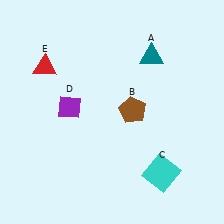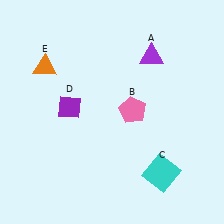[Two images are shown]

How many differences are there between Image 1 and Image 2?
There are 3 differences between the two images.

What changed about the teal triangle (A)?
In Image 1, A is teal. In Image 2, it changed to purple.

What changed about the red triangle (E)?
In Image 1, E is red. In Image 2, it changed to orange.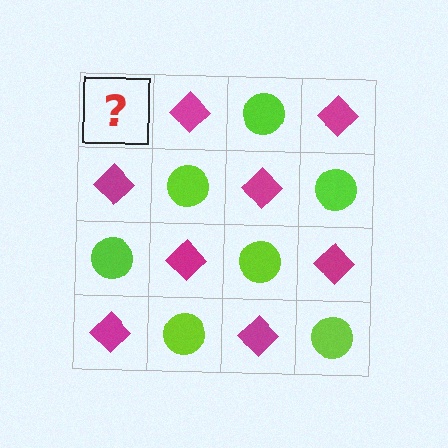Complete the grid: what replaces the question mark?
The question mark should be replaced with a lime circle.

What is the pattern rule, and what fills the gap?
The rule is that it alternates lime circle and magenta diamond in a checkerboard pattern. The gap should be filled with a lime circle.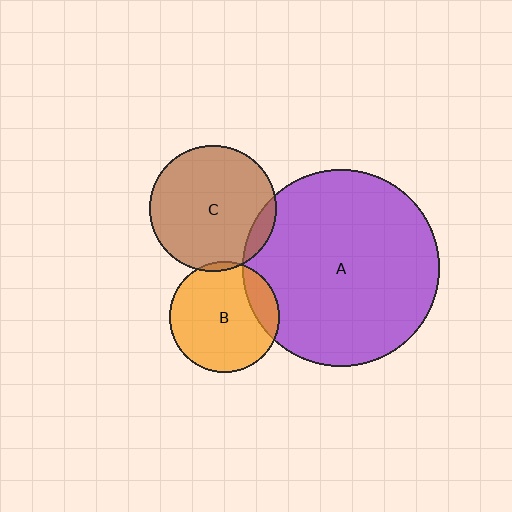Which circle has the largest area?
Circle A (purple).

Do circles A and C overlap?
Yes.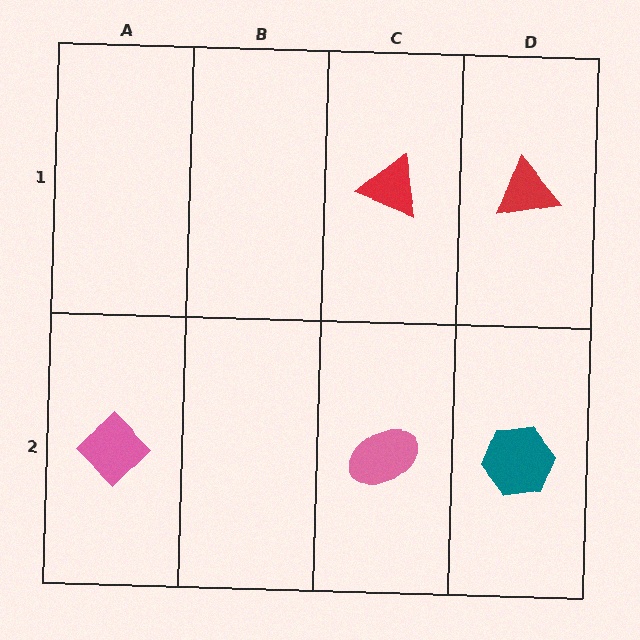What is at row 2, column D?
A teal hexagon.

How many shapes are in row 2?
3 shapes.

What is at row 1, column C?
A red triangle.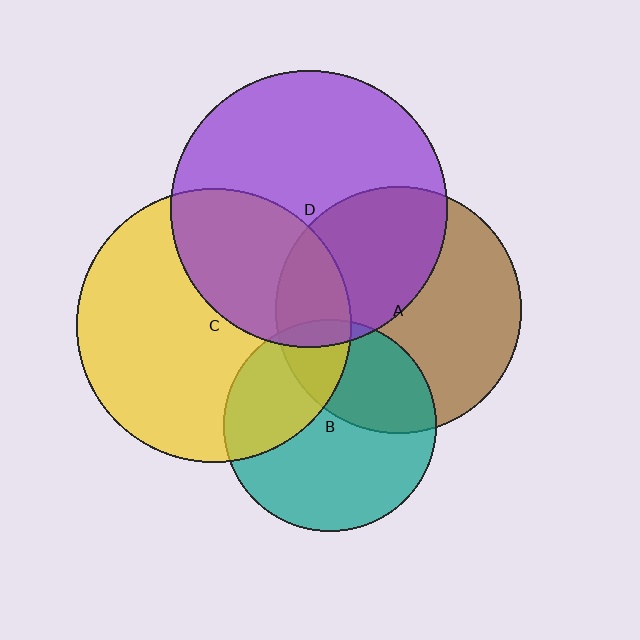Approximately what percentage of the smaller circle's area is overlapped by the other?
Approximately 20%.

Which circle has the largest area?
Circle D (purple).